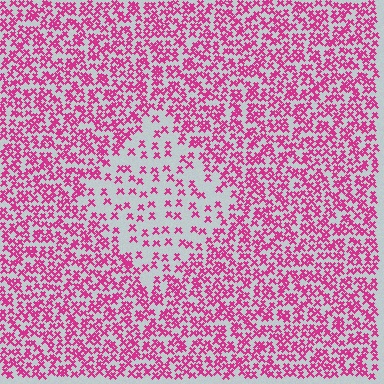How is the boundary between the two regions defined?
The boundary is defined by a change in element density (approximately 2.5x ratio). All elements are the same color, size, and shape.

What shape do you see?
I see a diamond.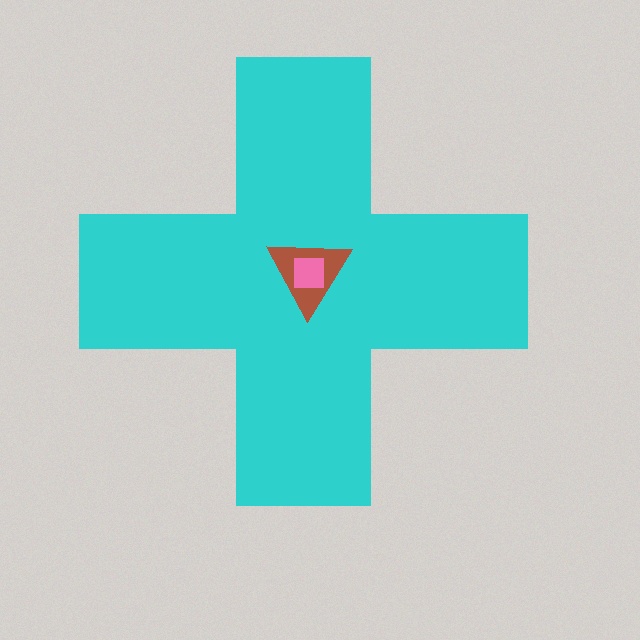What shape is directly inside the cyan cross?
The brown triangle.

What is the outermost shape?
The cyan cross.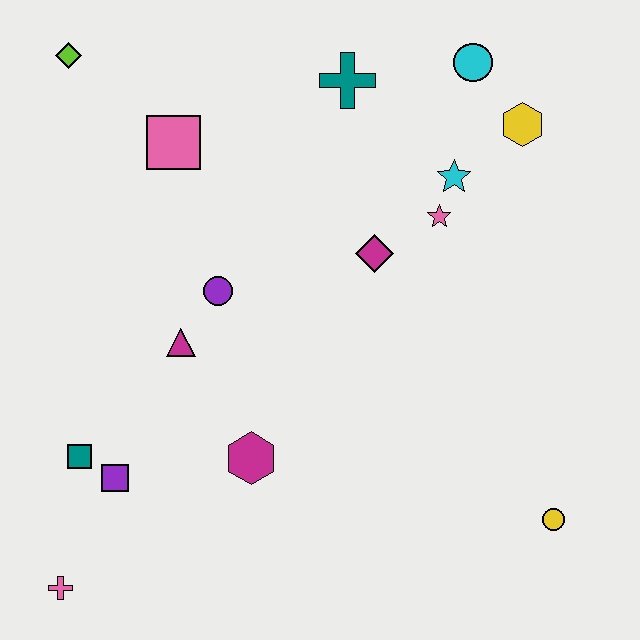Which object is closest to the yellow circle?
The magenta hexagon is closest to the yellow circle.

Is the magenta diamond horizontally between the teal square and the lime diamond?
No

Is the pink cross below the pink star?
Yes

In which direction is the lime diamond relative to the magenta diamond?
The lime diamond is to the left of the magenta diamond.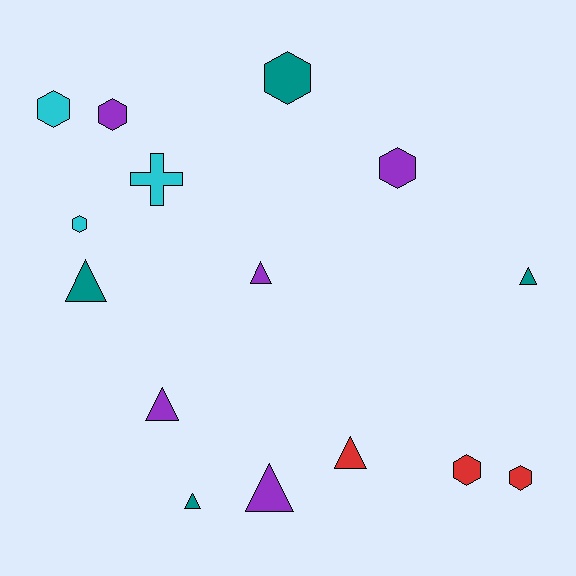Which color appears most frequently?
Purple, with 5 objects.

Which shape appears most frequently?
Triangle, with 7 objects.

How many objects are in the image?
There are 15 objects.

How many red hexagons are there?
There are 2 red hexagons.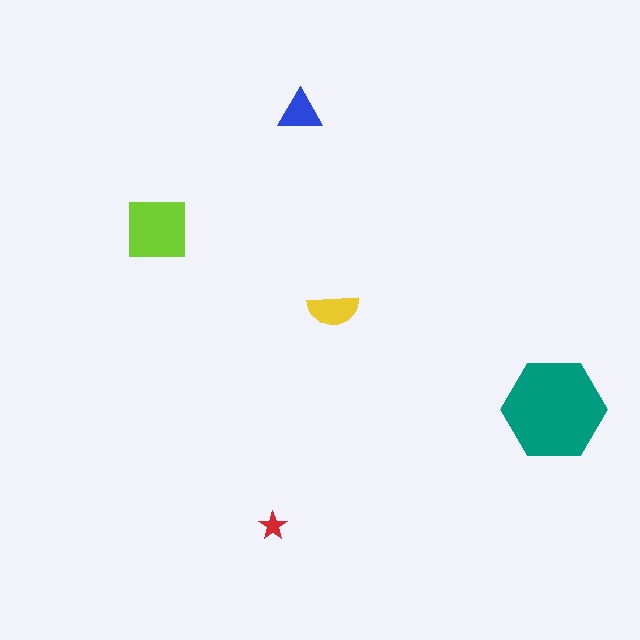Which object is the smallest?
The red star.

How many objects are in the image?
There are 5 objects in the image.